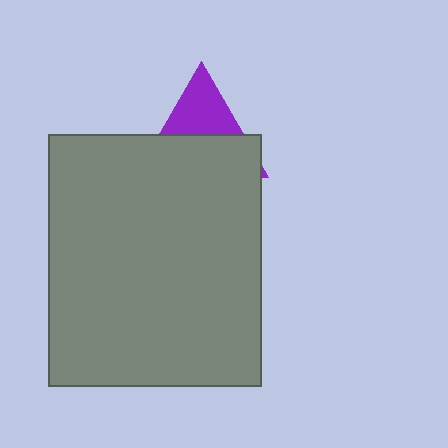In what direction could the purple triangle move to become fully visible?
The purple triangle could move up. That would shift it out from behind the gray rectangle entirely.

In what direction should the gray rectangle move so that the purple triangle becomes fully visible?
The gray rectangle should move down. That is the shortest direction to clear the overlap and leave the purple triangle fully visible.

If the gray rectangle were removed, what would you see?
You would see the complete purple triangle.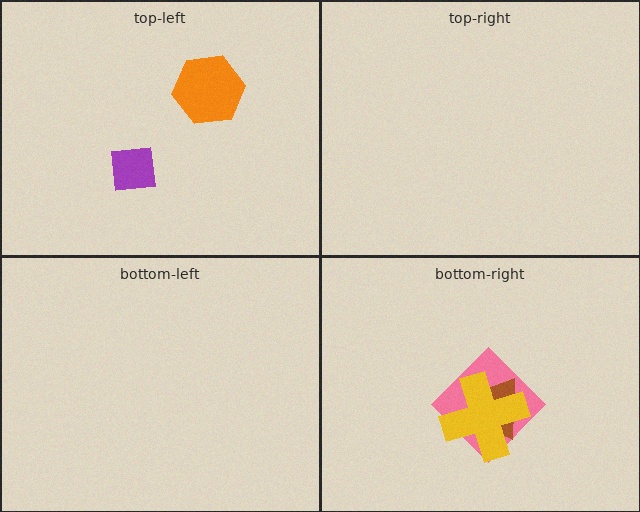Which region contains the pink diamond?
The bottom-right region.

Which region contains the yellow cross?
The bottom-right region.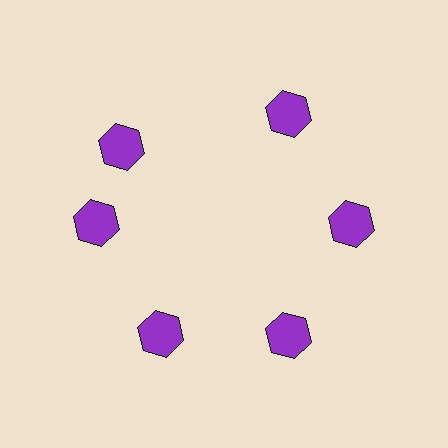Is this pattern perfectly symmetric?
No. The 6 purple hexagons are arranged in a ring, but one element near the 11 o'clock position is rotated out of alignment along the ring, breaking the 6-fold rotational symmetry.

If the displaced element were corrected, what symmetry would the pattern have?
It would have 6-fold rotational symmetry — the pattern would map onto itself every 60 degrees.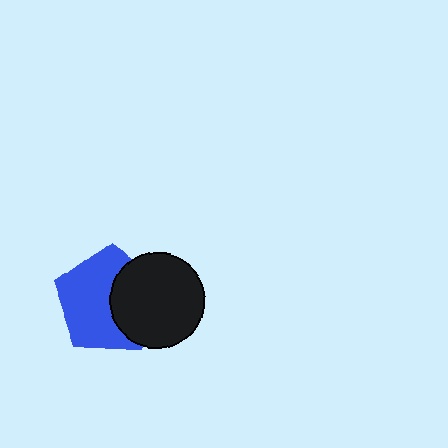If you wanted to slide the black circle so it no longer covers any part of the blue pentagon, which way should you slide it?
Slide it right — that is the most direct way to separate the two shapes.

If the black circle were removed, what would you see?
You would see the complete blue pentagon.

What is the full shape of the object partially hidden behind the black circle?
The partially hidden object is a blue pentagon.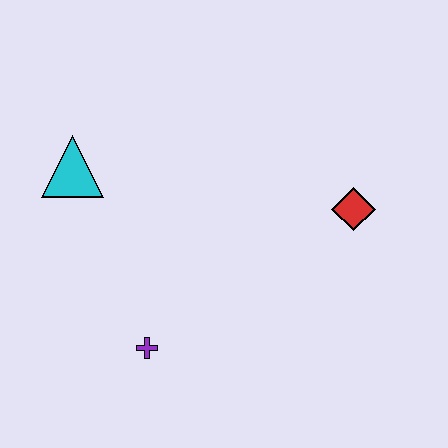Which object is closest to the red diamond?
The purple cross is closest to the red diamond.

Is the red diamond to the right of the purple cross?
Yes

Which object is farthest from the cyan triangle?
The red diamond is farthest from the cyan triangle.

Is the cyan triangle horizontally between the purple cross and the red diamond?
No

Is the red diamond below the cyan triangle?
Yes